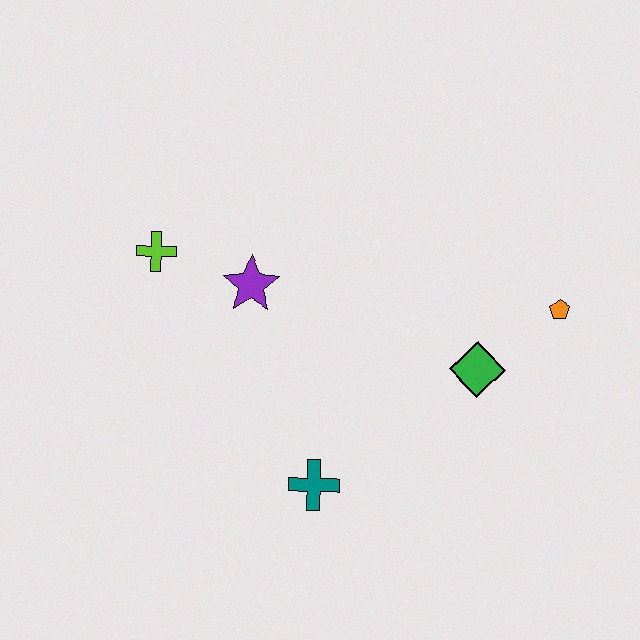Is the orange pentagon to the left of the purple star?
No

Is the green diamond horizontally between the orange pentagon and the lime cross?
Yes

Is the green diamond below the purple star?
Yes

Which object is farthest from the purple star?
The orange pentagon is farthest from the purple star.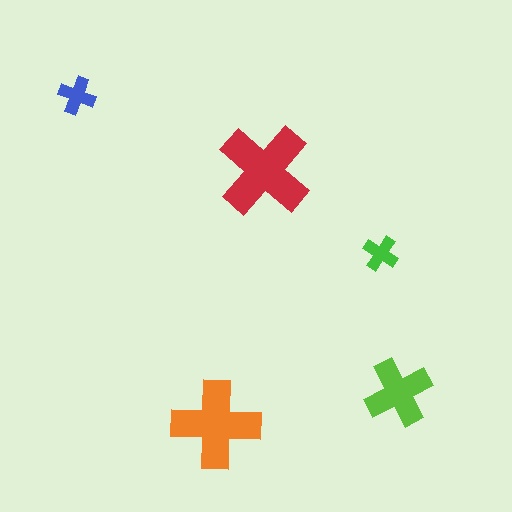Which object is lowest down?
The orange cross is bottommost.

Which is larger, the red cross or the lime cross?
The red one.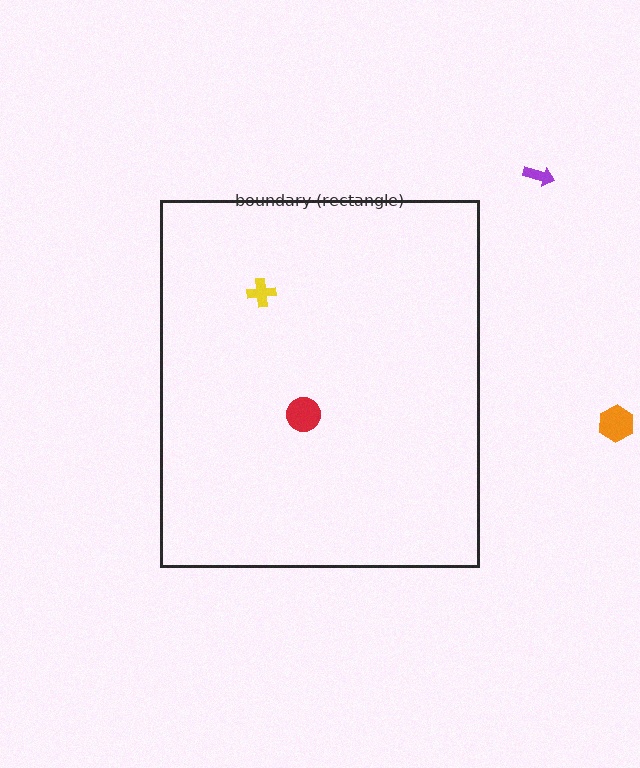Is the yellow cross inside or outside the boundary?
Inside.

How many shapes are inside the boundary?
2 inside, 2 outside.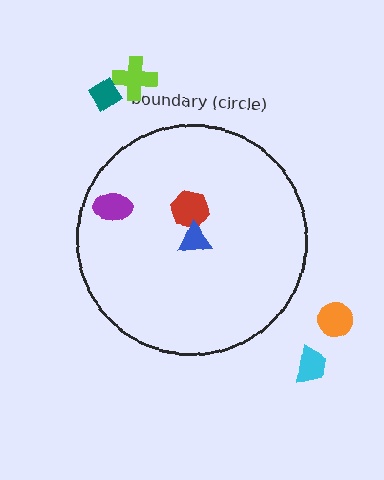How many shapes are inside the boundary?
3 inside, 4 outside.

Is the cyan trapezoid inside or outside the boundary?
Outside.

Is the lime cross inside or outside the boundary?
Outside.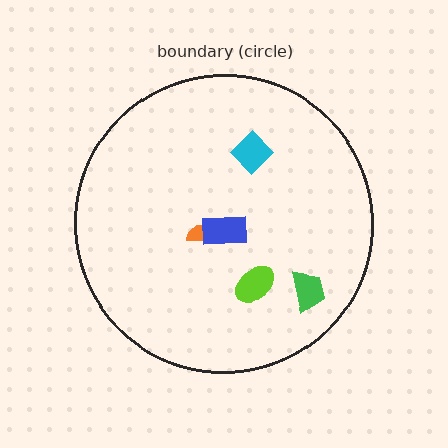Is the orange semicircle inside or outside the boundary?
Inside.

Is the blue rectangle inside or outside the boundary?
Inside.